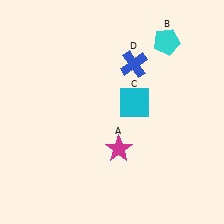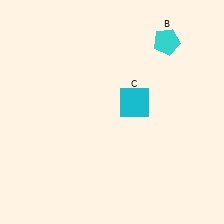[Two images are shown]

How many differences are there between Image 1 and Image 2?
There are 2 differences between the two images.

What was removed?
The blue cross (D), the magenta star (A) were removed in Image 2.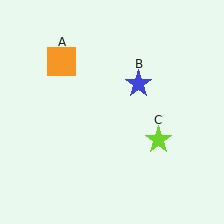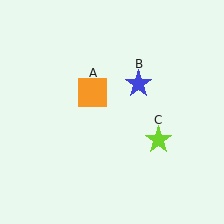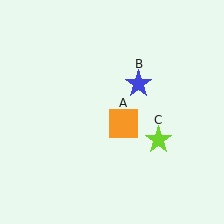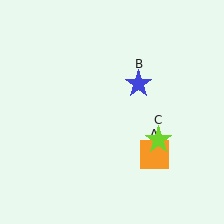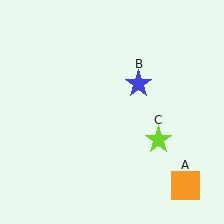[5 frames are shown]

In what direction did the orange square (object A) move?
The orange square (object A) moved down and to the right.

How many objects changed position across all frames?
1 object changed position: orange square (object A).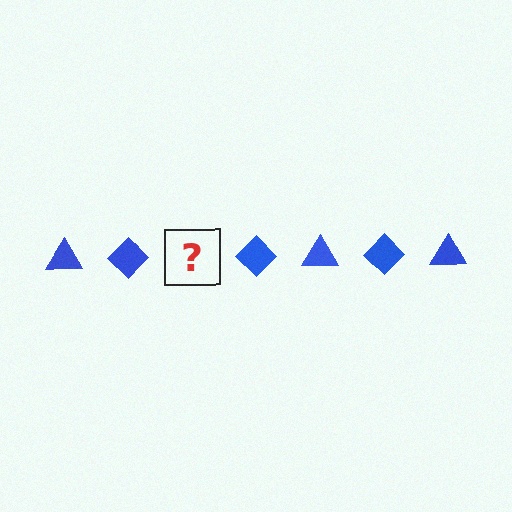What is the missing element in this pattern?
The missing element is a blue triangle.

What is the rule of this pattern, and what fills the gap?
The rule is that the pattern cycles through triangle, diamond shapes in blue. The gap should be filled with a blue triangle.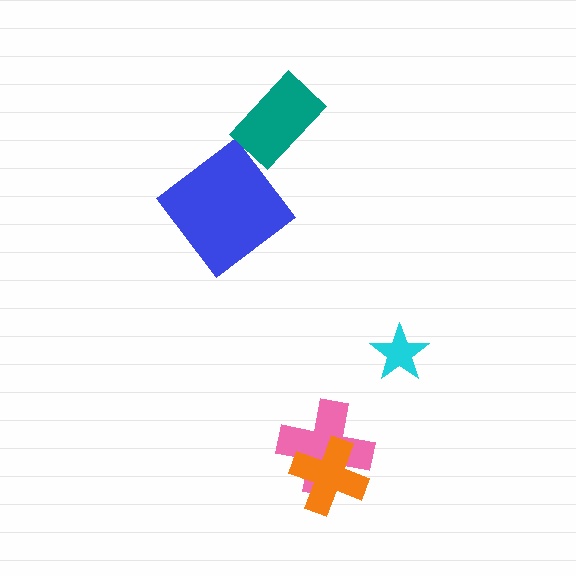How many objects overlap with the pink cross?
1 object overlaps with the pink cross.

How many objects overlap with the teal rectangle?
0 objects overlap with the teal rectangle.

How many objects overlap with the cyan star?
0 objects overlap with the cyan star.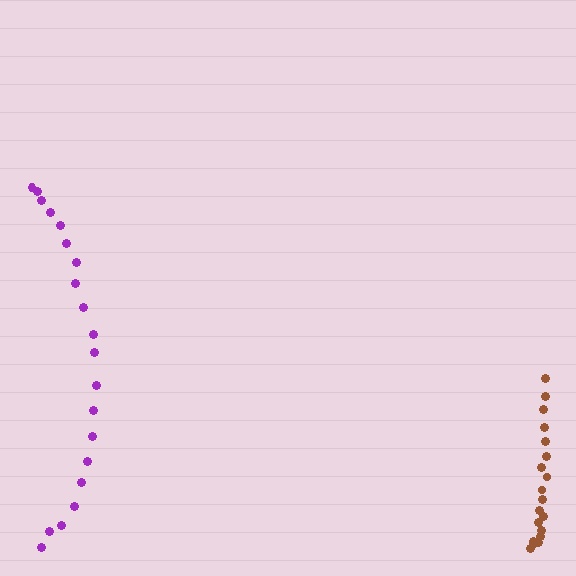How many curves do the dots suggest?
There are 2 distinct paths.